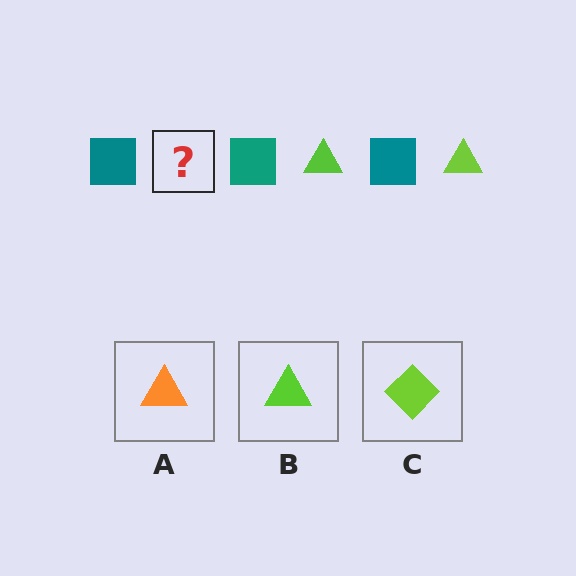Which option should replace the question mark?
Option B.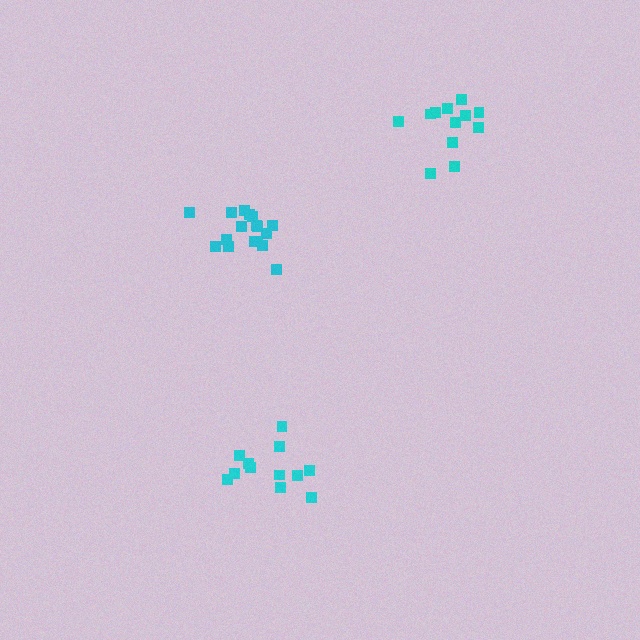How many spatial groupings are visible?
There are 3 spatial groupings.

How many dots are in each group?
Group 1: 12 dots, Group 2: 12 dots, Group 3: 17 dots (41 total).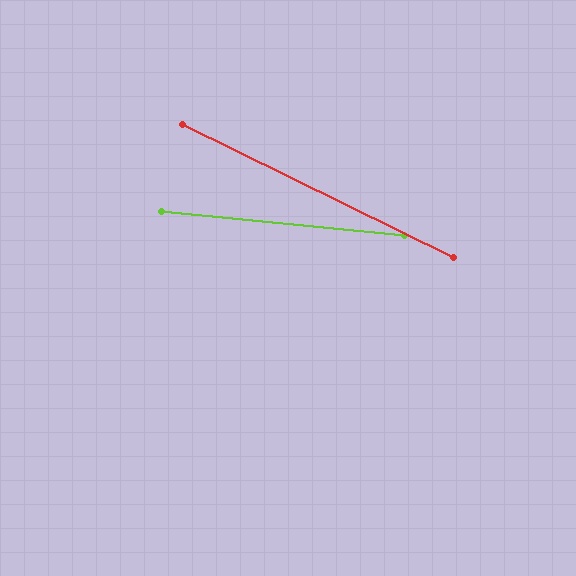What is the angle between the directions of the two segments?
Approximately 21 degrees.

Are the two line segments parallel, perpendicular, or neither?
Neither parallel nor perpendicular — they differ by about 21°.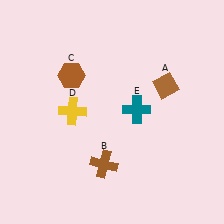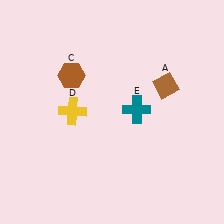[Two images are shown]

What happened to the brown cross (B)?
The brown cross (B) was removed in Image 2. It was in the bottom-left area of Image 1.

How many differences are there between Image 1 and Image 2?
There is 1 difference between the two images.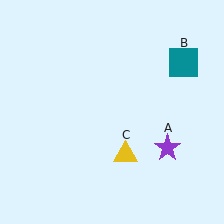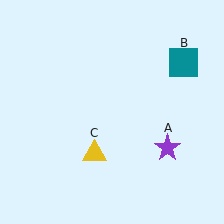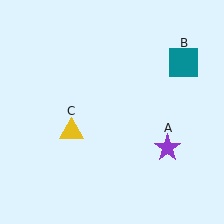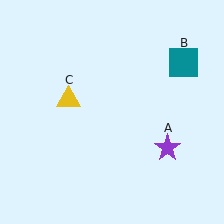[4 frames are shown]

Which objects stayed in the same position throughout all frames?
Purple star (object A) and teal square (object B) remained stationary.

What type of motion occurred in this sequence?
The yellow triangle (object C) rotated clockwise around the center of the scene.